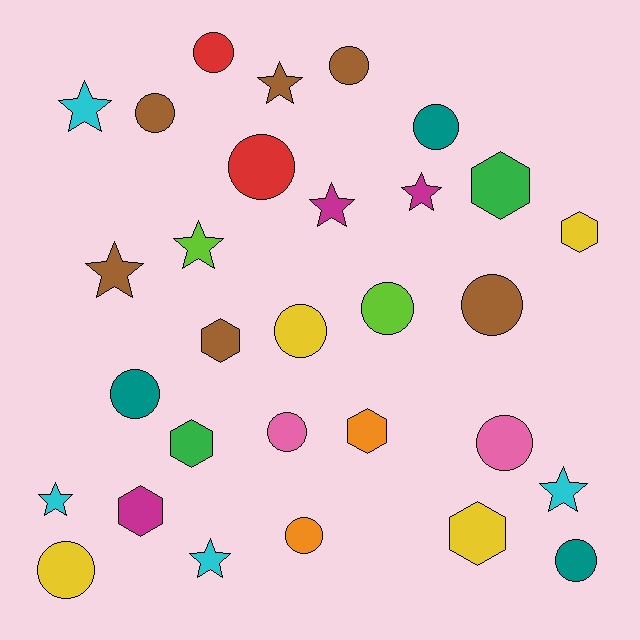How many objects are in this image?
There are 30 objects.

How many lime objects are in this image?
There are 2 lime objects.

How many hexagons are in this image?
There are 7 hexagons.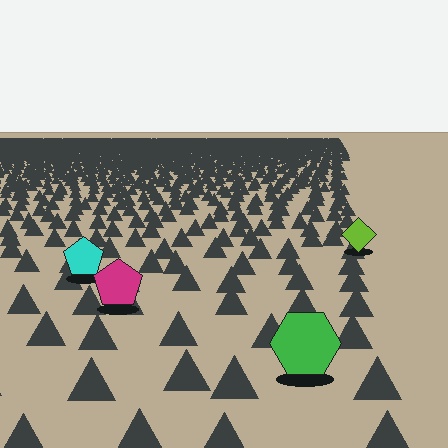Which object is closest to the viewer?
The green hexagon is closest. The texture marks near it are larger and more spread out.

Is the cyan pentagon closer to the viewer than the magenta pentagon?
No. The magenta pentagon is closer — you can tell from the texture gradient: the ground texture is coarser near it.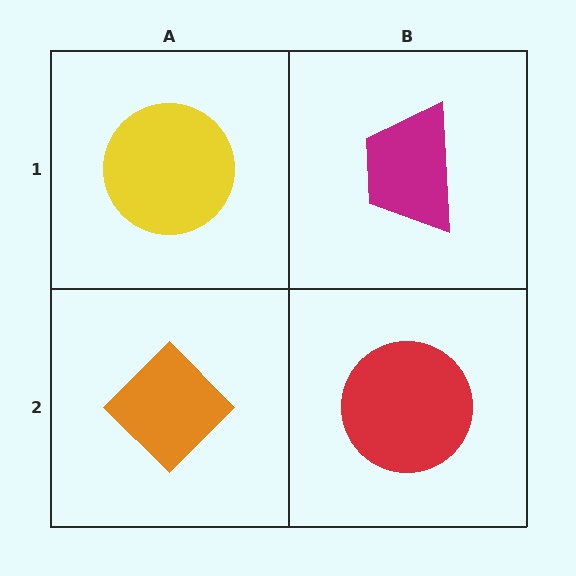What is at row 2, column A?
An orange diamond.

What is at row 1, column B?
A magenta trapezoid.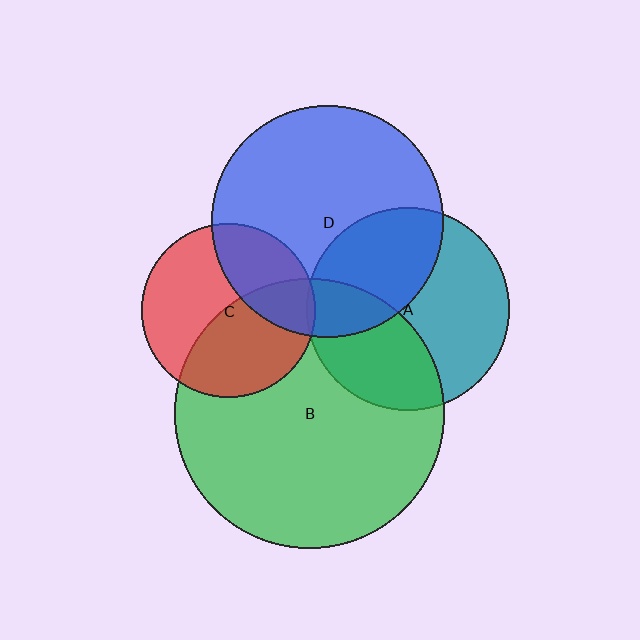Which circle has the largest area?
Circle B (green).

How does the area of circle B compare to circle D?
Approximately 1.4 times.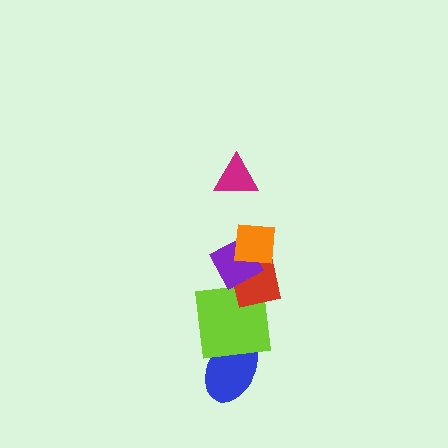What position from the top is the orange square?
The orange square is 2nd from the top.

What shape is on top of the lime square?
The red square is on top of the lime square.